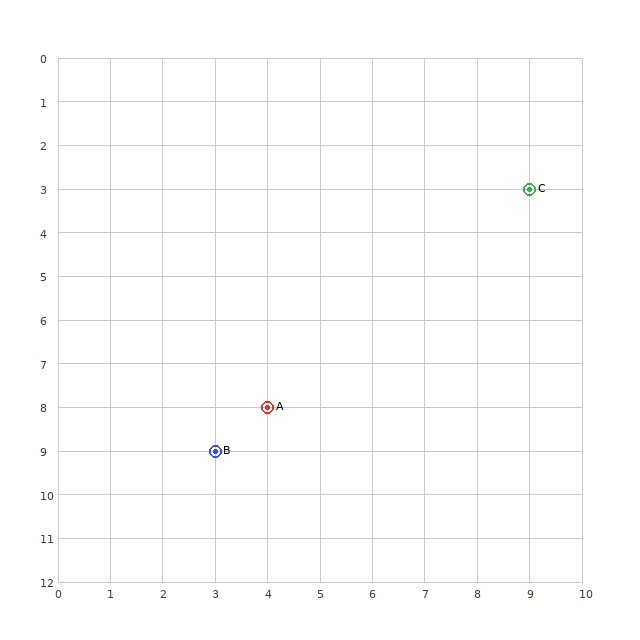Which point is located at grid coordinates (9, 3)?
Point C is at (9, 3).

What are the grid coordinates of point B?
Point B is at grid coordinates (3, 9).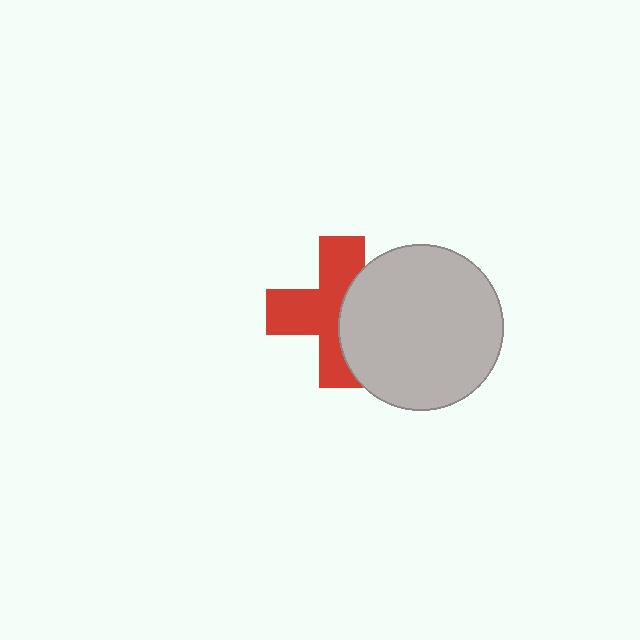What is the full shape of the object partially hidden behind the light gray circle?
The partially hidden object is a red cross.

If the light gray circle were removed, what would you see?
You would see the complete red cross.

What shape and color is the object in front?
The object in front is a light gray circle.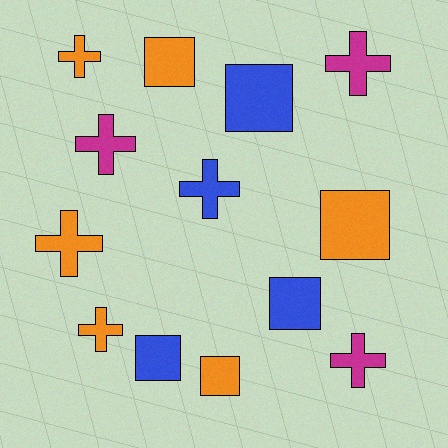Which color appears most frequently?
Orange, with 6 objects.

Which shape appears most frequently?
Cross, with 7 objects.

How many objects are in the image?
There are 13 objects.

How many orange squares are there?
There are 3 orange squares.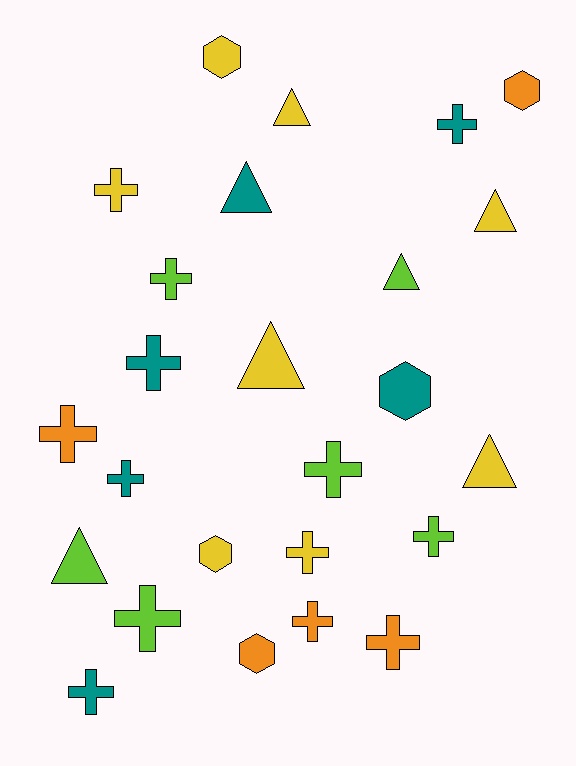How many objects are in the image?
There are 25 objects.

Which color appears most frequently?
Yellow, with 8 objects.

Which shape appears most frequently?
Cross, with 13 objects.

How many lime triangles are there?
There are 2 lime triangles.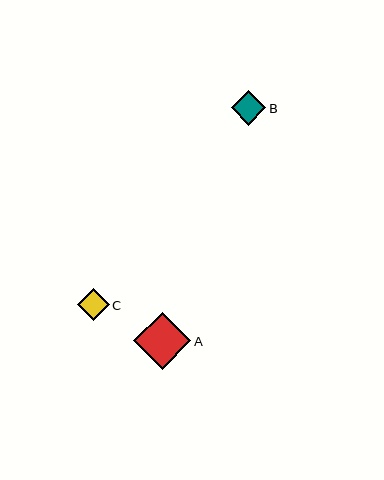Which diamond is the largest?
Diamond A is the largest with a size of approximately 57 pixels.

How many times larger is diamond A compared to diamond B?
Diamond A is approximately 1.6 times the size of diamond B.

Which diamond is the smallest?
Diamond C is the smallest with a size of approximately 32 pixels.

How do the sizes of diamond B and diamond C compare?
Diamond B and diamond C are approximately the same size.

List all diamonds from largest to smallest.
From largest to smallest: A, B, C.